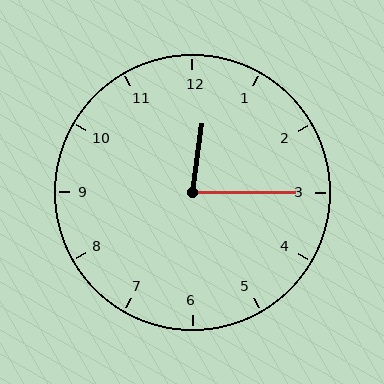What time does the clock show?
12:15.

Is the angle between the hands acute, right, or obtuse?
It is acute.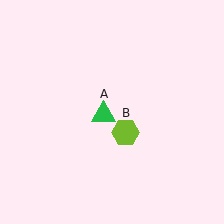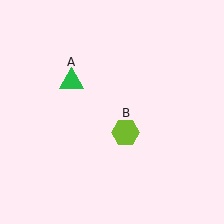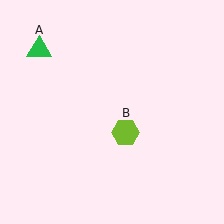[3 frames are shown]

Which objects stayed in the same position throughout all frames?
Lime hexagon (object B) remained stationary.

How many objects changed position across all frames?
1 object changed position: green triangle (object A).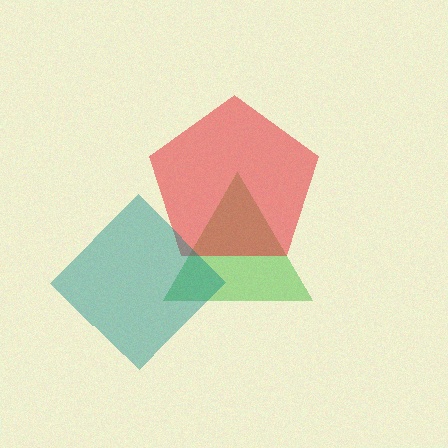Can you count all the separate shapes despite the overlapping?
Yes, there are 3 separate shapes.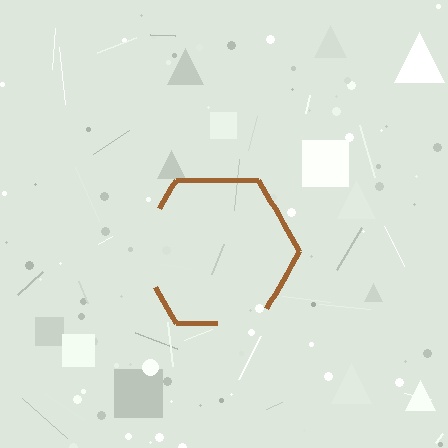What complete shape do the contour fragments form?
The contour fragments form a hexagon.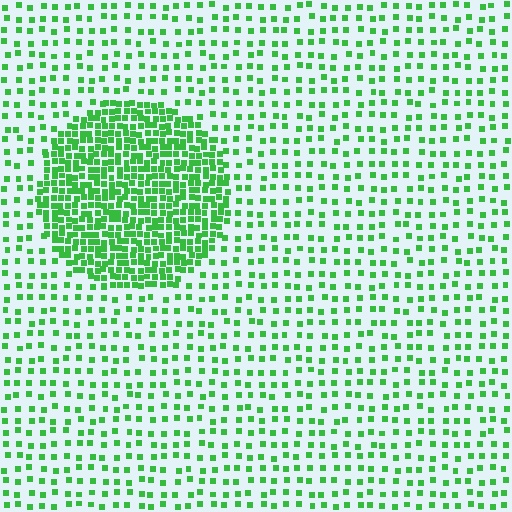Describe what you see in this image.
The image contains small green elements arranged at two different densities. A circle-shaped region is visible where the elements are more densely packed than the surrounding area.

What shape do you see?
I see a circle.